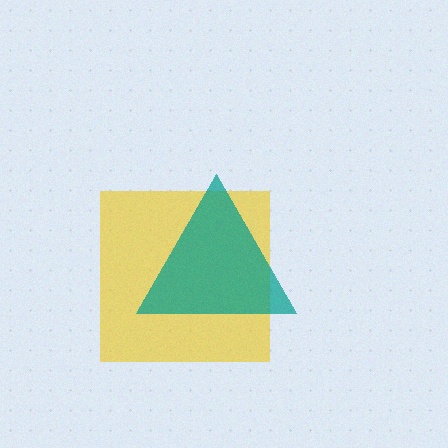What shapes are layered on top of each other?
The layered shapes are: a yellow square, a teal triangle.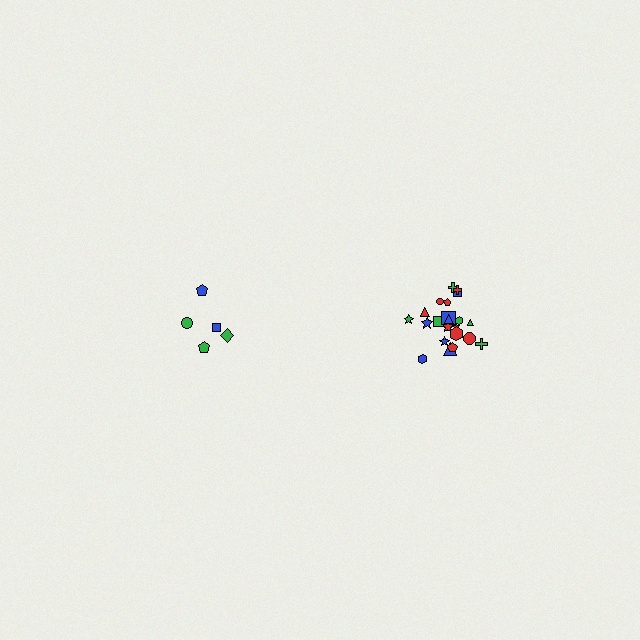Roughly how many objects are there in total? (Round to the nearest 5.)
Roughly 30 objects in total.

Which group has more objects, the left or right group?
The right group.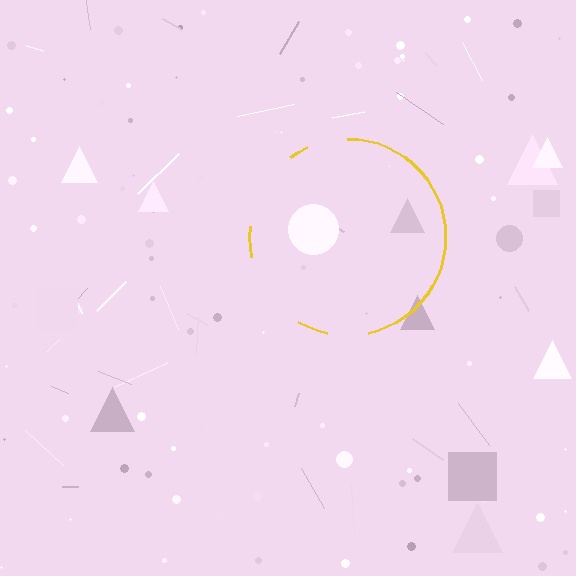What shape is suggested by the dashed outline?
The dashed outline suggests a circle.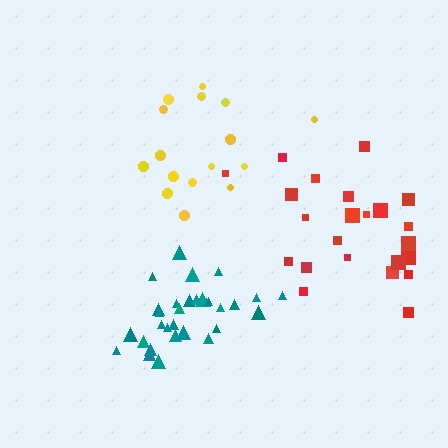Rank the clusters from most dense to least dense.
teal, yellow, red.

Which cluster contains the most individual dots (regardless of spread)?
Teal (31).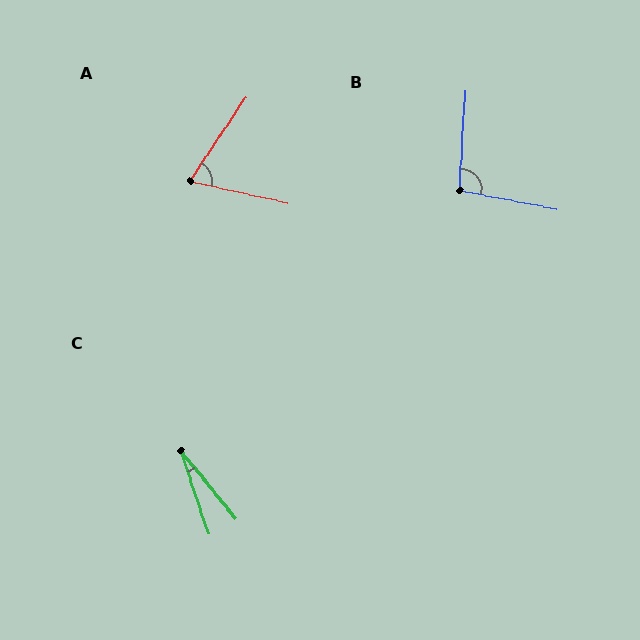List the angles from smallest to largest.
C (21°), A (69°), B (97°).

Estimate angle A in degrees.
Approximately 69 degrees.